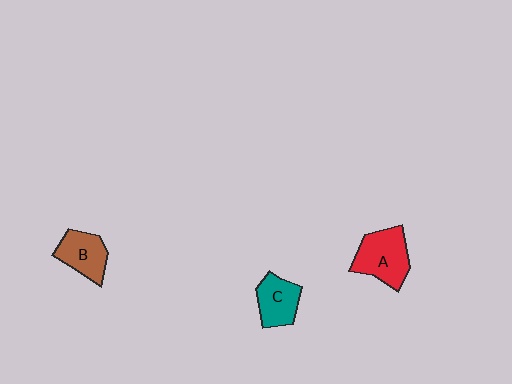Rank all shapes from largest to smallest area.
From largest to smallest: A (red), B (brown), C (teal).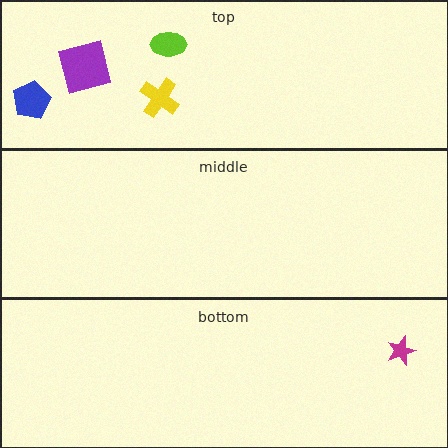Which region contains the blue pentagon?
The top region.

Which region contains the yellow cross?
The top region.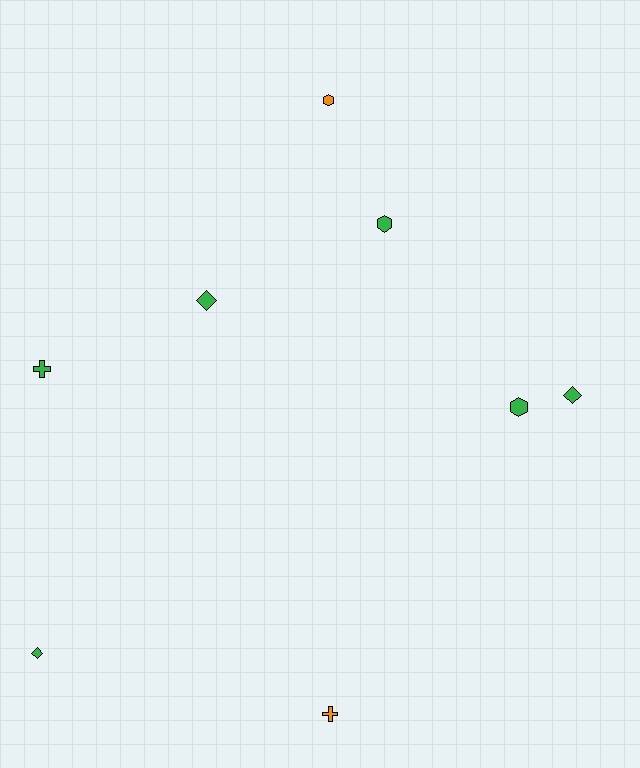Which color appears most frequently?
Green, with 6 objects.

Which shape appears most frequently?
Diamond, with 3 objects.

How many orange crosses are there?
There is 1 orange cross.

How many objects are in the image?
There are 8 objects.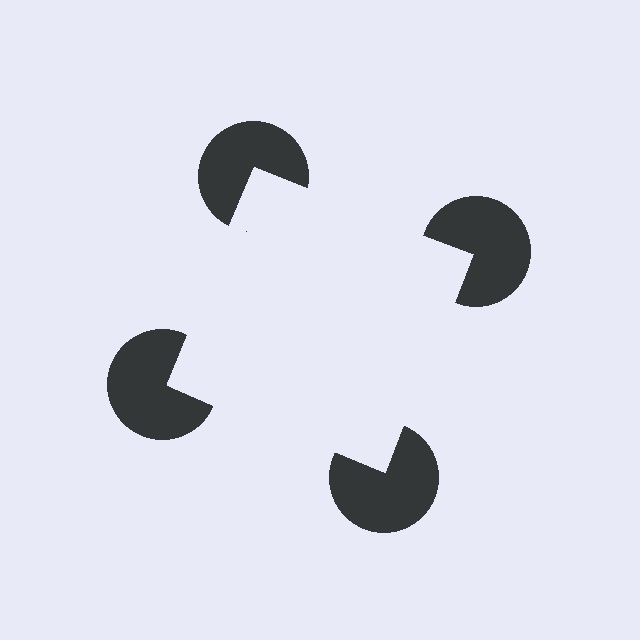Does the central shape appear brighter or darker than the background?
It typically appears slightly brighter than the background, even though no actual brightness change is drawn.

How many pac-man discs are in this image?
There are 4 — one at each vertex of the illusory square.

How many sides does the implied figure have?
4 sides.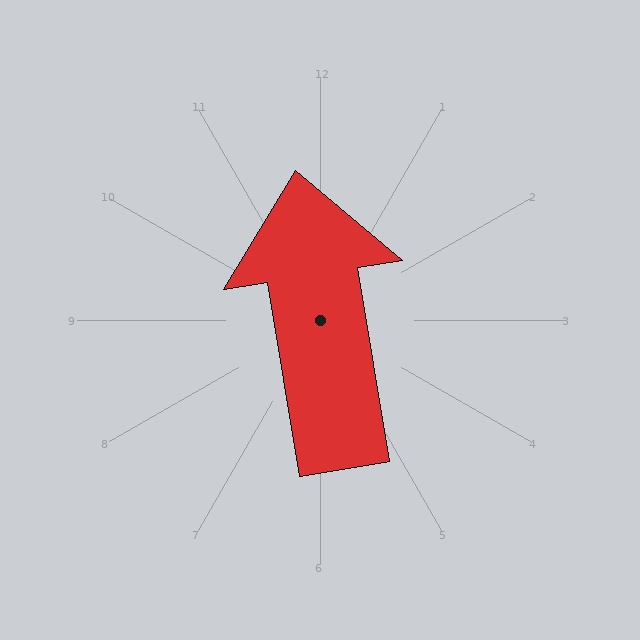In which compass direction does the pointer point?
North.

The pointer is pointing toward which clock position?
Roughly 12 o'clock.